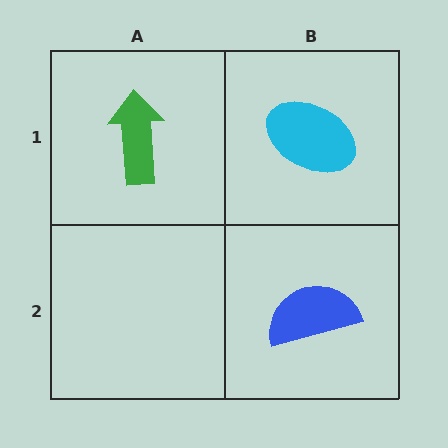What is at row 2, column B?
A blue semicircle.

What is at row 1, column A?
A green arrow.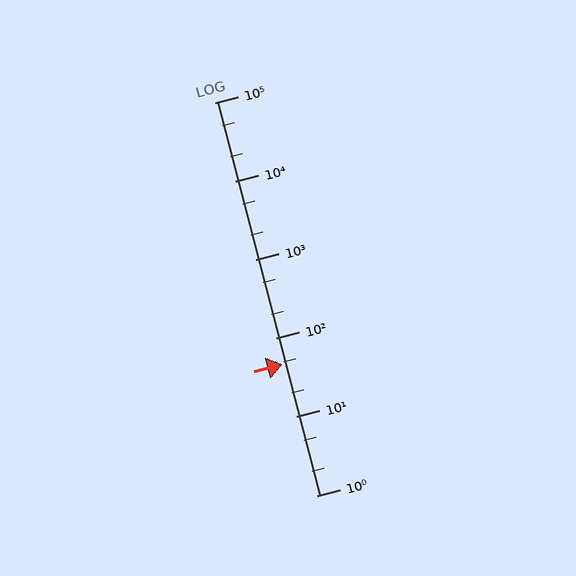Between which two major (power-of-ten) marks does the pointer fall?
The pointer is between 10 and 100.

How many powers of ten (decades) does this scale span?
The scale spans 5 decades, from 1 to 100000.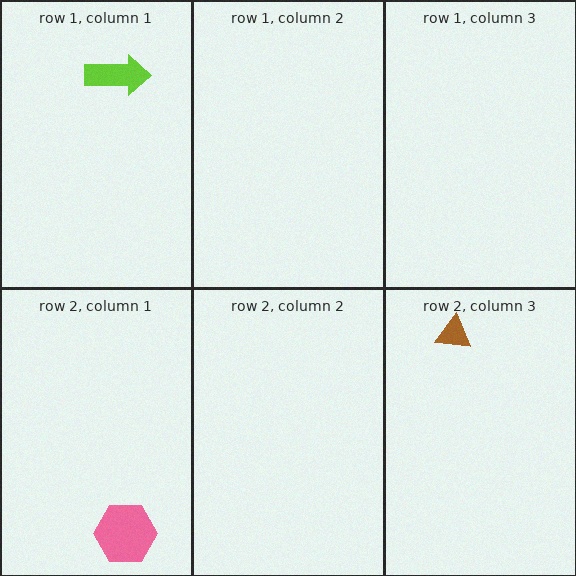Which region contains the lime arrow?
The row 1, column 1 region.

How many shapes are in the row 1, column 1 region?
1.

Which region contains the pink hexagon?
The row 2, column 1 region.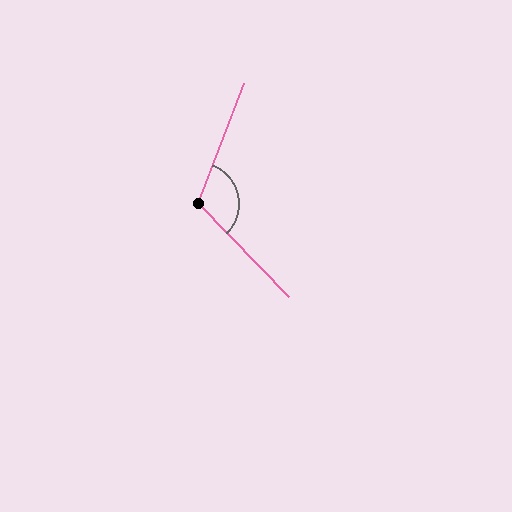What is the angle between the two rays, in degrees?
Approximately 115 degrees.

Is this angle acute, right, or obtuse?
It is obtuse.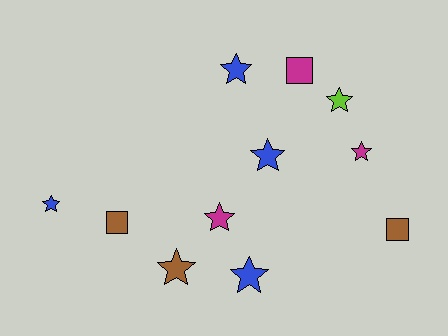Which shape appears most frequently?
Star, with 8 objects.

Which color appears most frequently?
Blue, with 4 objects.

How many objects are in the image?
There are 11 objects.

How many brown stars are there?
There is 1 brown star.